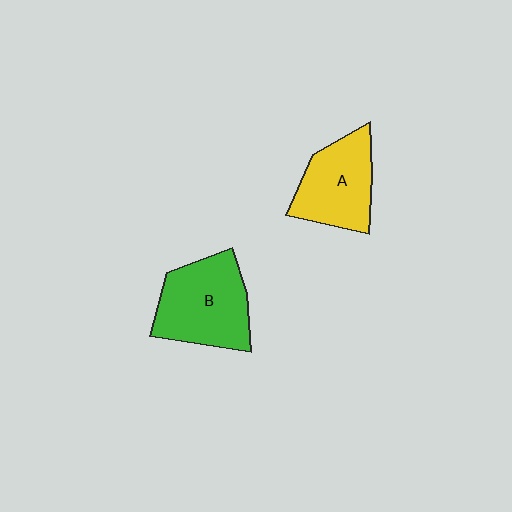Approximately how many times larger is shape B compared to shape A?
Approximately 1.2 times.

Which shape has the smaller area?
Shape A (yellow).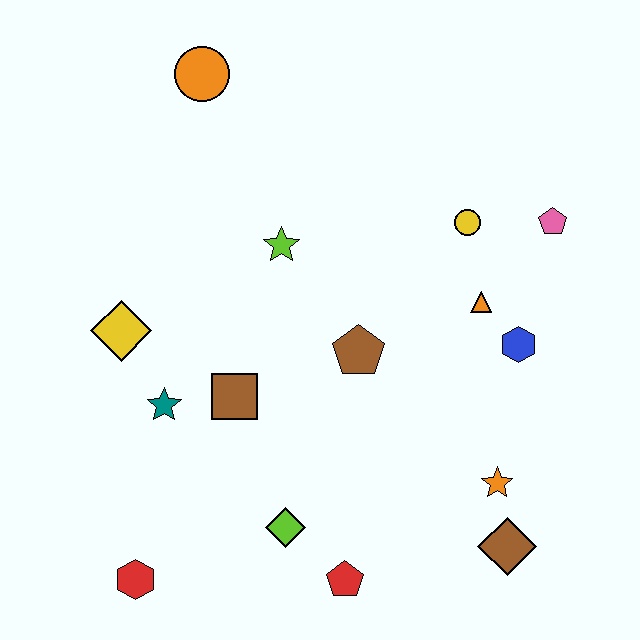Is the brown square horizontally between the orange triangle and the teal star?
Yes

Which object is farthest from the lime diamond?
The orange circle is farthest from the lime diamond.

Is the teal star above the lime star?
No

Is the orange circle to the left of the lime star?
Yes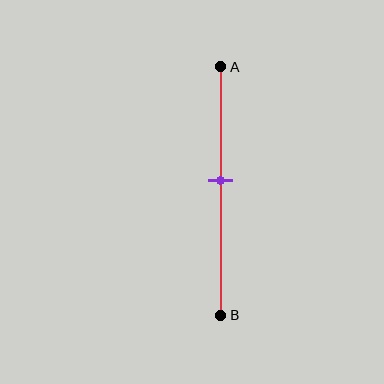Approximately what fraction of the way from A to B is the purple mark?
The purple mark is approximately 45% of the way from A to B.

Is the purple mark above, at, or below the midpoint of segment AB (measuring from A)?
The purple mark is above the midpoint of segment AB.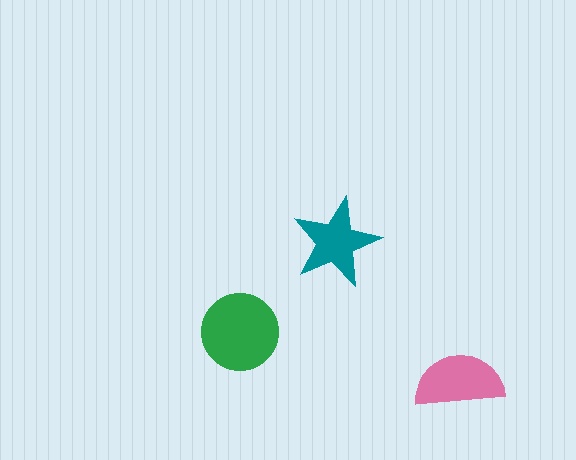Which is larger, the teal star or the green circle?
The green circle.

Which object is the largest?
The green circle.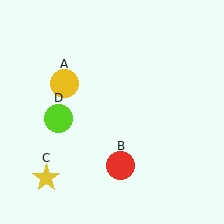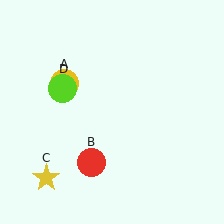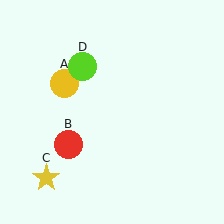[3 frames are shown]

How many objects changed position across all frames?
2 objects changed position: red circle (object B), lime circle (object D).